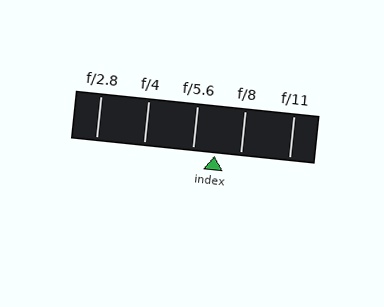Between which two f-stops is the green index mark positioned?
The index mark is between f/5.6 and f/8.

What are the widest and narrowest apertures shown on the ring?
The widest aperture shown is f/2.8 and the narrowest is f/11.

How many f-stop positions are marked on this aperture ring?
There are 5 f-stop positions marked.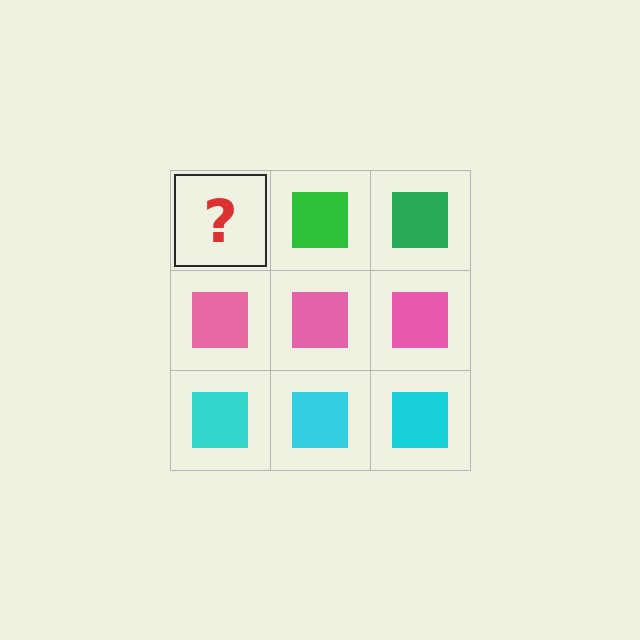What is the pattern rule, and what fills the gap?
The rule is that each row has a consistent color. The gap should be filled with a green square.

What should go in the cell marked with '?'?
The missing cell should contain a green square.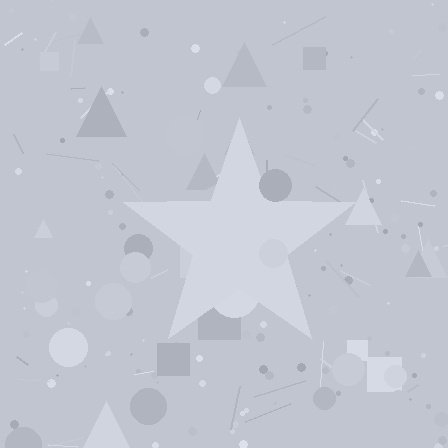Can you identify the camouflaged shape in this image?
The camouflaged shape is a star.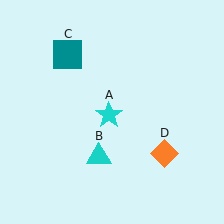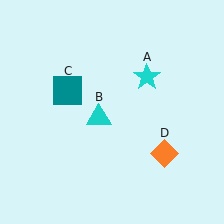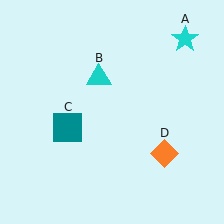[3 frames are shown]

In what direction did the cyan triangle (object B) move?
The cyan triangle (object B) moved up.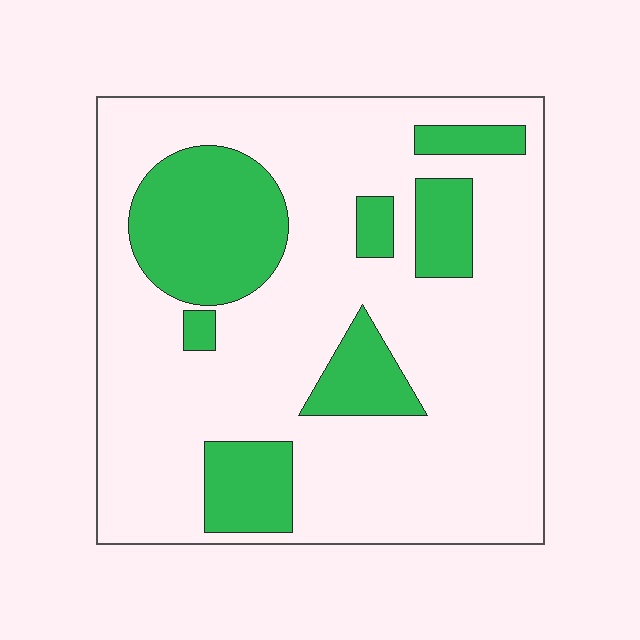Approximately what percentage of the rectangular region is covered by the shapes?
Approximately 25%.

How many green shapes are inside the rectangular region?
7.